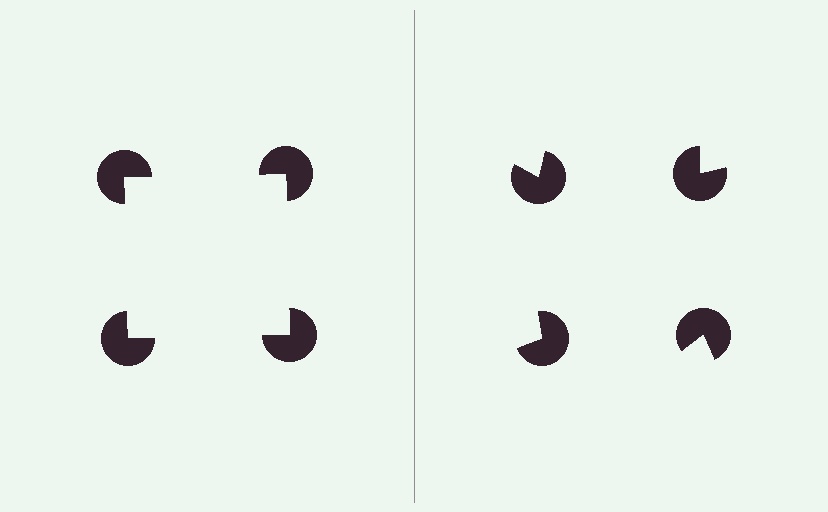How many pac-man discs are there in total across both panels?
8 — 4 on each side.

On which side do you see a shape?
An illusory square appears on the left side. On the right side the wedge cuts are rotated, so no coherent shape forms.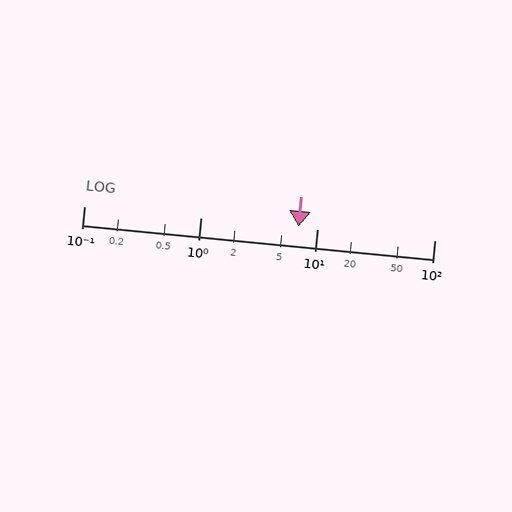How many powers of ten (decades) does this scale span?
The scale spans 3 decades, from 0.1 to 100.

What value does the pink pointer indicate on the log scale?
The pointer indicates approximately 6.9.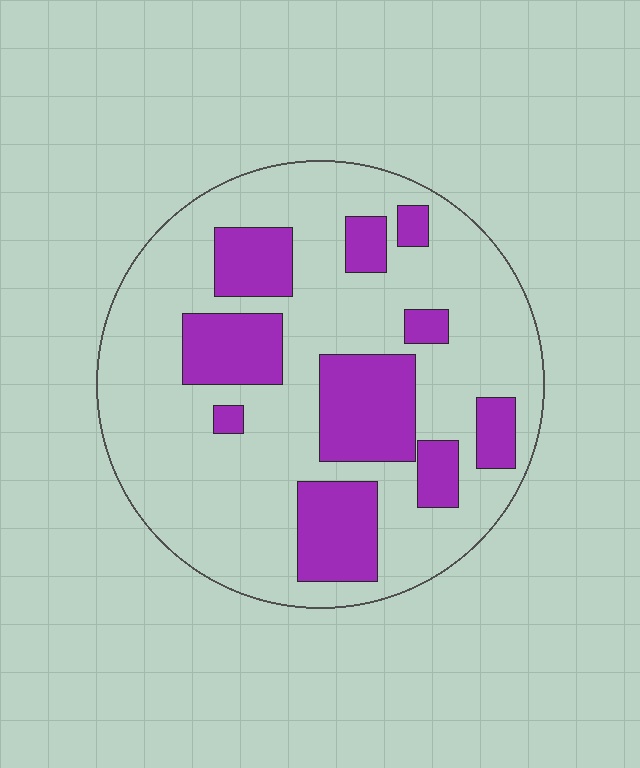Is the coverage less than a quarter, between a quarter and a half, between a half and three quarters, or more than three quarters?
Between a quarter and a half.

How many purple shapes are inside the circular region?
10.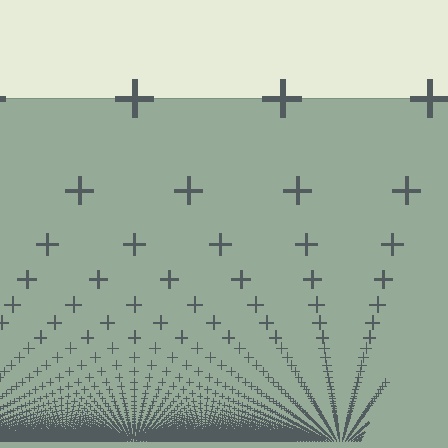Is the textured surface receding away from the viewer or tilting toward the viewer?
The surface appears to tilt toward the viewer. Texture elements get larger and sparser toward the top.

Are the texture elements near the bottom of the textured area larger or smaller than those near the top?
Smaller. The gradient is inverted — elements near the bottom are smaller and denser.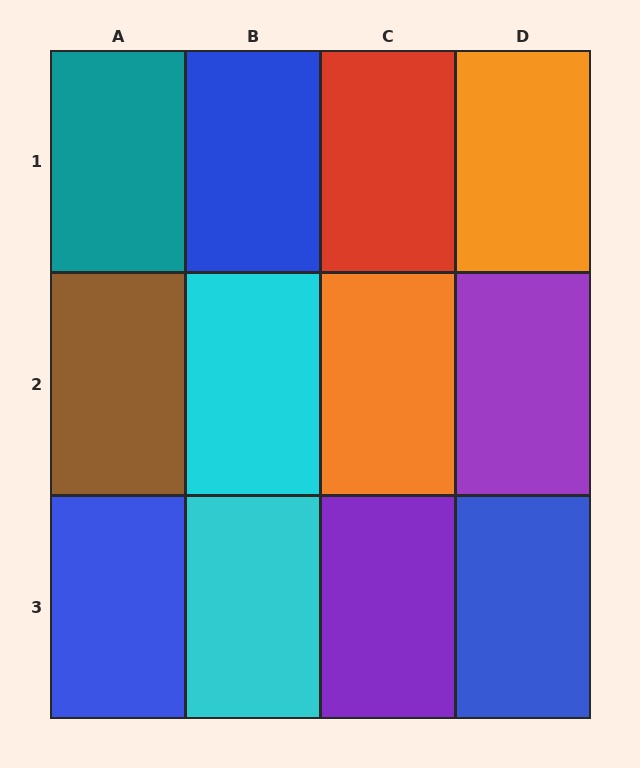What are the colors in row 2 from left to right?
Brown, cyan, orange, purple.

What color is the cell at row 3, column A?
Blue.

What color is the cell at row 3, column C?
Purple.